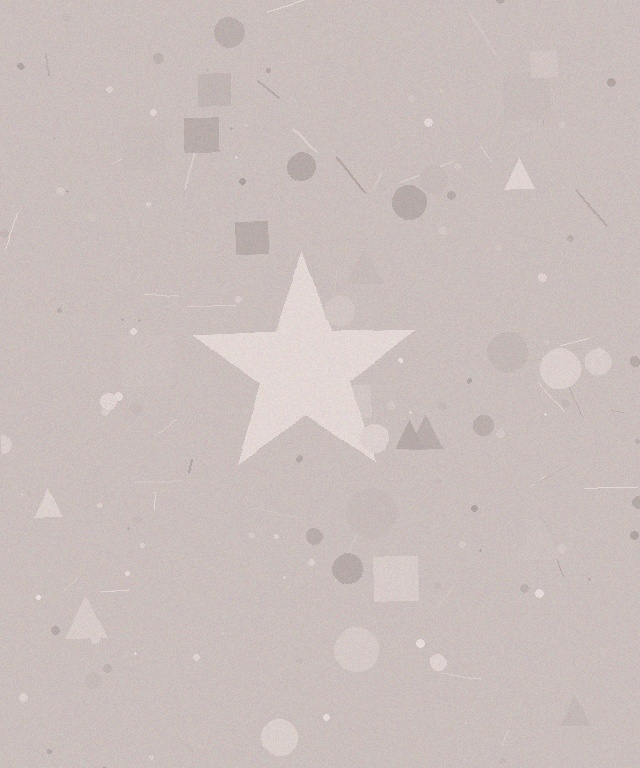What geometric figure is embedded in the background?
A star is embedded in the background.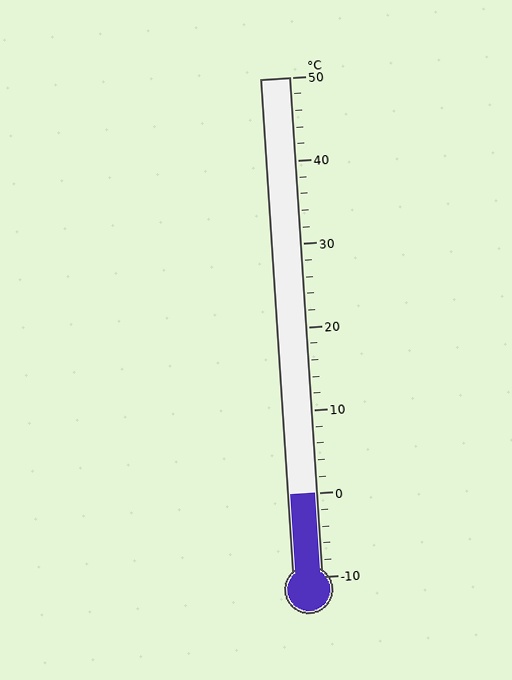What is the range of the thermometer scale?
The thermometer scale ranges from -10°C to 50°C.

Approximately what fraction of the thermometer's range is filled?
The thermometer is filled to approximately 15% of its range.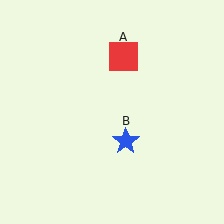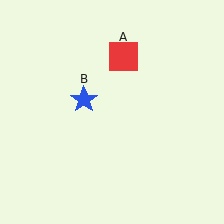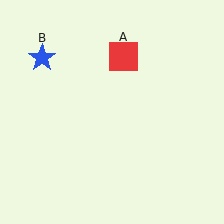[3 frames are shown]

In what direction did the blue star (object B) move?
The blue star (object B) moved up and to the left.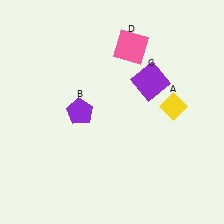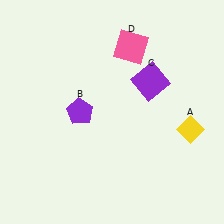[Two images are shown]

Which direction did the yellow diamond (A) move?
The yellow diamond (A) moved down.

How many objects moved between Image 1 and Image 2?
1 object moved between the two images.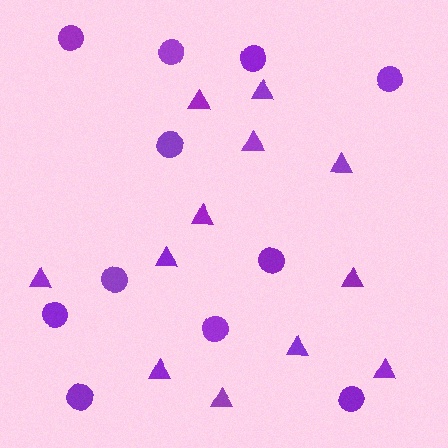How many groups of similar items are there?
There are 2 groups: one group of circles (11) and one group of triangles (12).